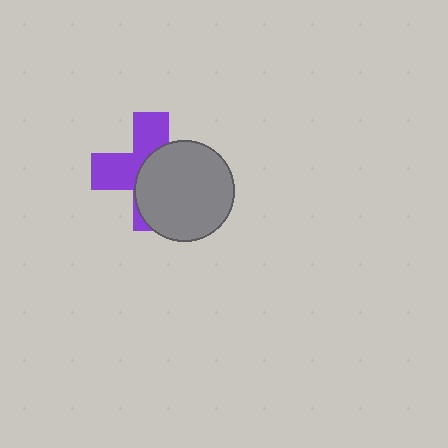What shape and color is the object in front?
The object in front is a gray circle.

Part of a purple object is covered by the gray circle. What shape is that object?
It is a cross.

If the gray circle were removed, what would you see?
You would see the complete purple cross.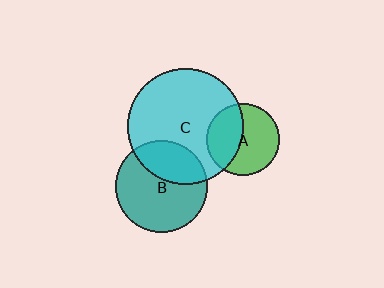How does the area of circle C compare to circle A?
Approximately 2.5 times.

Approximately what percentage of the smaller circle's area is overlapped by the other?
Approximately 35%.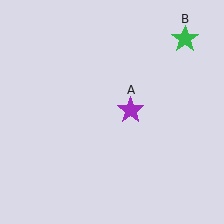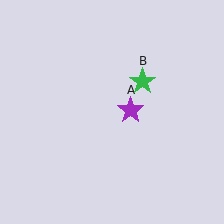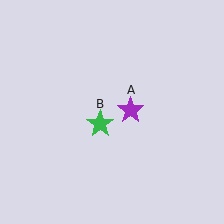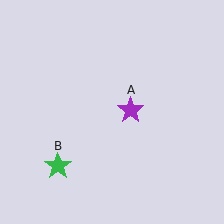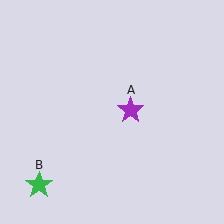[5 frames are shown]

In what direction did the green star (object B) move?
The green star (object B) moved down and to the left.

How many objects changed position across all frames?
1 object changed position: green star (object B).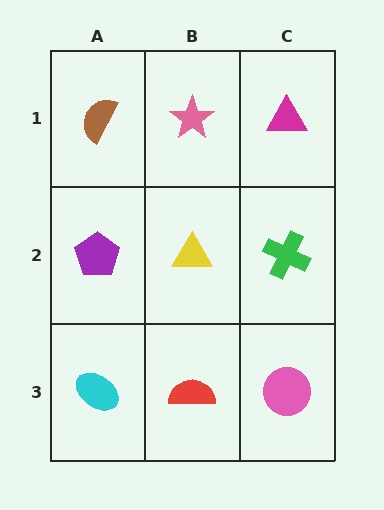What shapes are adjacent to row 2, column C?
A magenta triangle (row 1, column C), a pink circle (row 3, column C), a yellow triangle (row 2, column B).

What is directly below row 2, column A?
A cyan ellipse.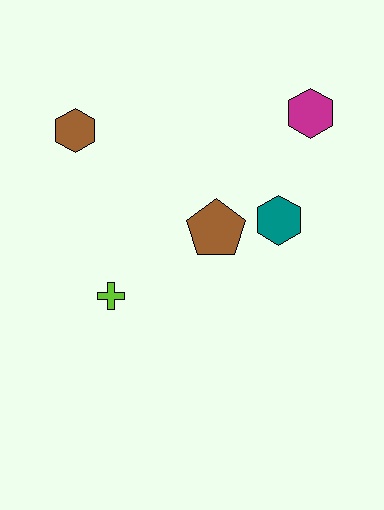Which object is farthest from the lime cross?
The magenta hexagon is farthest from the lime cross.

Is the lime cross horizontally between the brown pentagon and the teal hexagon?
No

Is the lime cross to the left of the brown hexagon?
No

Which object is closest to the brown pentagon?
The teal hexagon is closest to the brown pentagon.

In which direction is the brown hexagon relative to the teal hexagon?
The brown hexagon is to the left of the teal hexagon.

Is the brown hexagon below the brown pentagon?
No